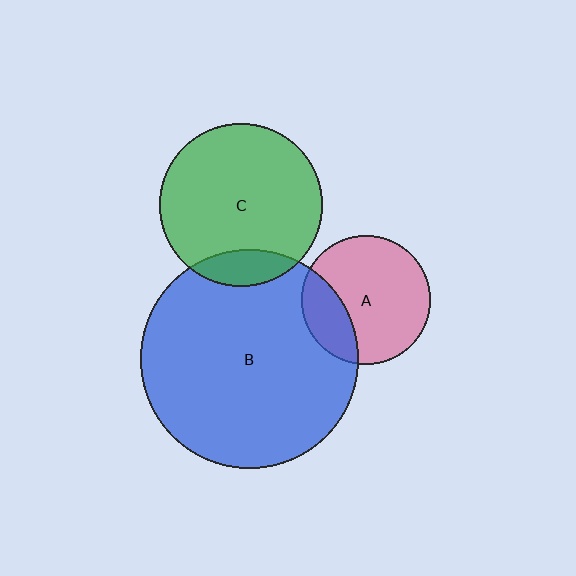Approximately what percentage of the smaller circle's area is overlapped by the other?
Approximately 15%.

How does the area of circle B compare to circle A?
Approximately 2.8 times.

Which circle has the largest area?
Circle B (blue).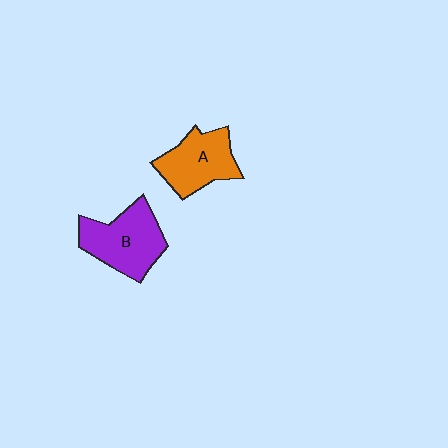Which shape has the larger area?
Shape B (purple).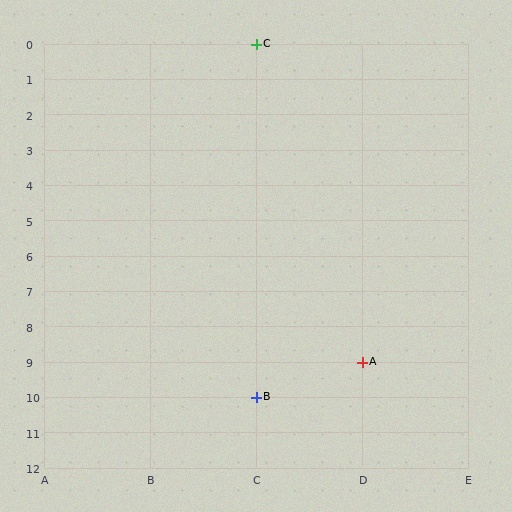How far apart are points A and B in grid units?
Points A and B are 1 column and 1 row apart (about 1.4 grid units diagonally).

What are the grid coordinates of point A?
Point A is at grid coordinates (D, 9).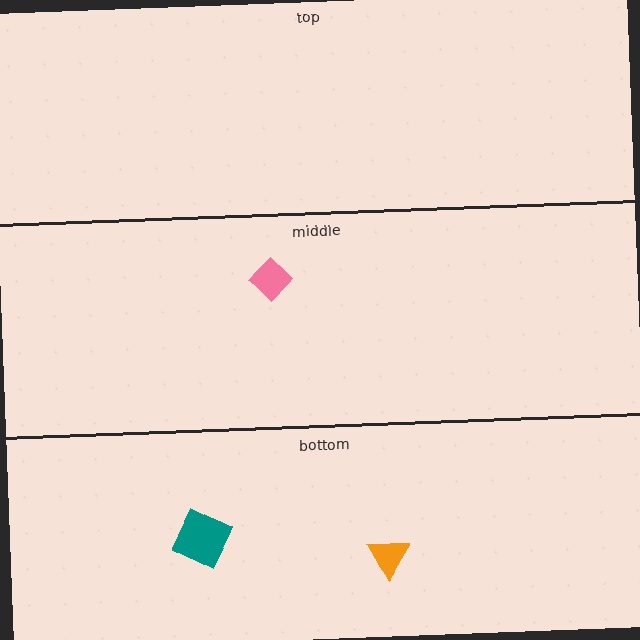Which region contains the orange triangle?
The bottom region.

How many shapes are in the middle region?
1.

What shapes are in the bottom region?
The teal square, the orange triangle.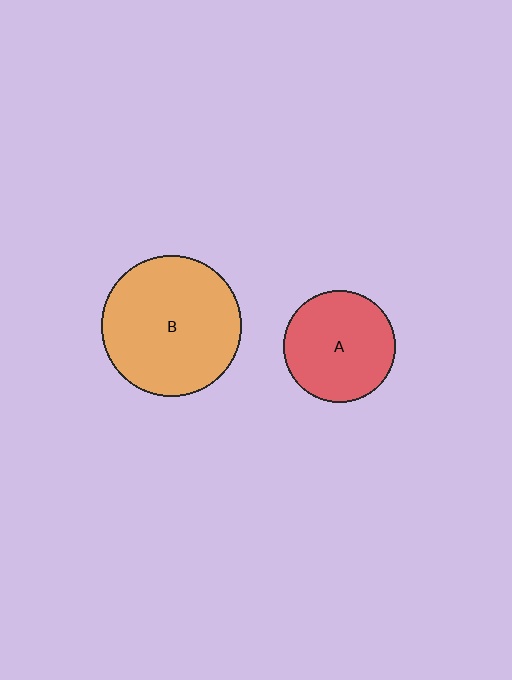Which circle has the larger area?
Circle B (orange).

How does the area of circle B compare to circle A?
Approximately 1.6 times.